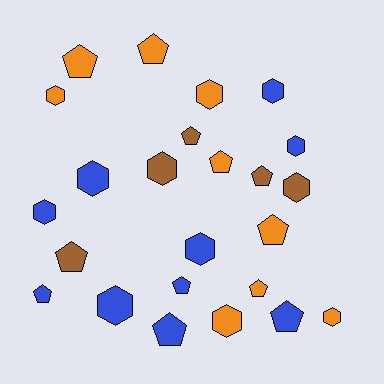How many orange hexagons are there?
There are 4 orange hexagons.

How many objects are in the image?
There are 24 objects.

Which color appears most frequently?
Blue, with 10 objects.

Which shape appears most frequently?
Hexagon, with 12 objects.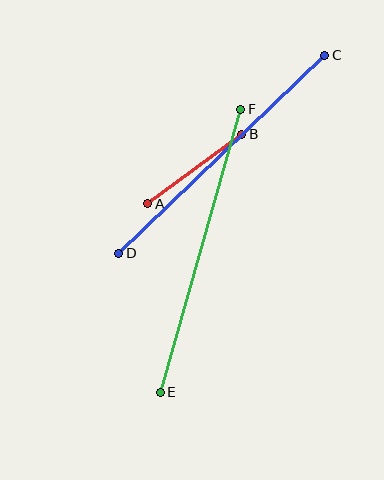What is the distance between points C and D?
The distance is approximately 286 pixels.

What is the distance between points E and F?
The distance is approximately 294 pixels.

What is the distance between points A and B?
The distance is approximately 117 pixels.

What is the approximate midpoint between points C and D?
The midpoint is at approximately (222, 154) pixels.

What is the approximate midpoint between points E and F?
The midpoint is at approximately (200, 251) pixels.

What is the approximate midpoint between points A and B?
The midpoint is at approximately (195, 169) pixels.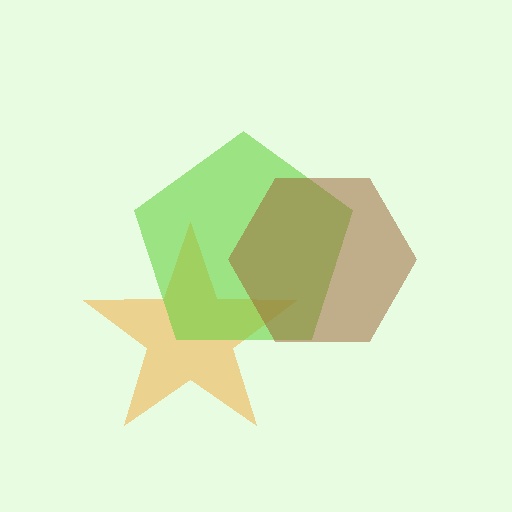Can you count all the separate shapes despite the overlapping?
Yes, there are 3 separate shapes.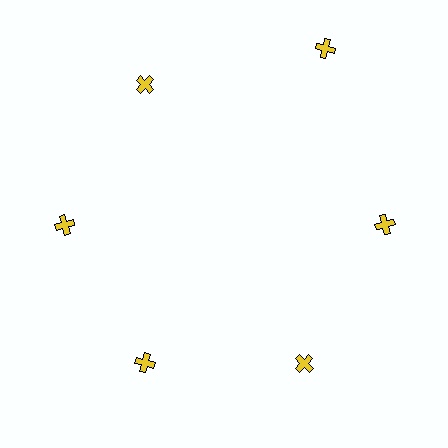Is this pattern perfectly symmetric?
No. The 6 yellow crosses are arranged in a ring, but one element near the 1 o'clock position is pushed outward from the center, breaking the 6-fold rotational symmetry.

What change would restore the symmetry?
The symmetry would be restored by moving it inward, back onto the ring so that all 6 crosses sit at equal angles and equal distance from the center.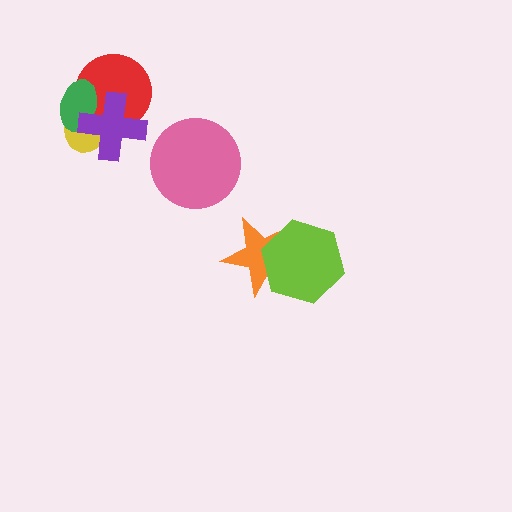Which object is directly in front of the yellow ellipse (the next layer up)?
The red circle is directly in front of the yellow ellipse.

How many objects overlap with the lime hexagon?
1 object overlaps with the lime hexagon.